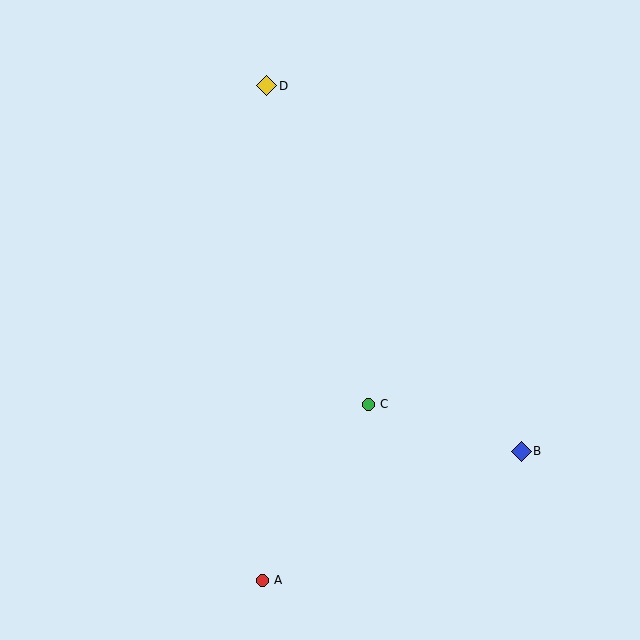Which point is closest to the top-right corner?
Point D is closest to the top-right corner.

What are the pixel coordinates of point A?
Point A is at (262, 580).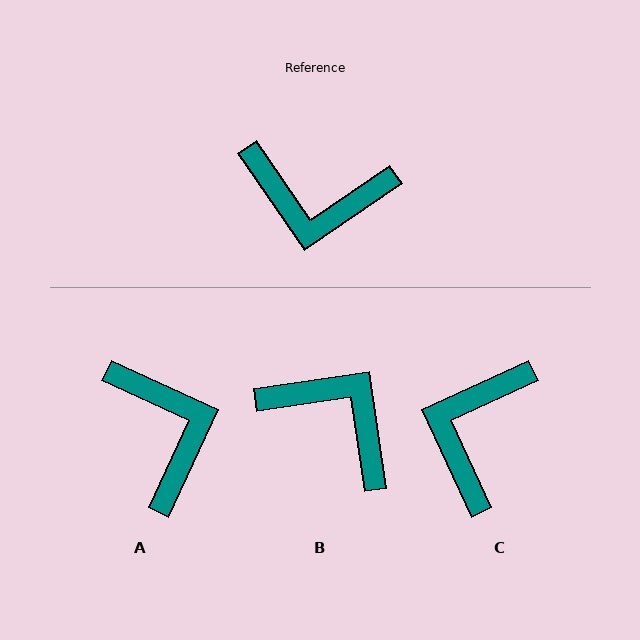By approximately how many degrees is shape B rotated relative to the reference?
Approximately 154 degrees counter-clockwise.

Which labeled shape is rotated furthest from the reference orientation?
B, about 154 degrees away.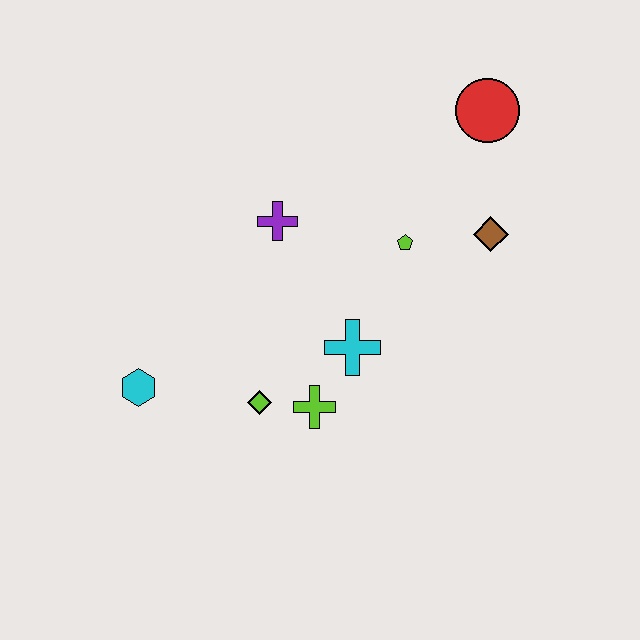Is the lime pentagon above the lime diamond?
Yes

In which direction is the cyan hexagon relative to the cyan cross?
The cyan hexagon is to the left of the cyan cross.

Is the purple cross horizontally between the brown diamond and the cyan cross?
No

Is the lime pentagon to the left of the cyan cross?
No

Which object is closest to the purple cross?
The lime pentagon is closest to the purple cross.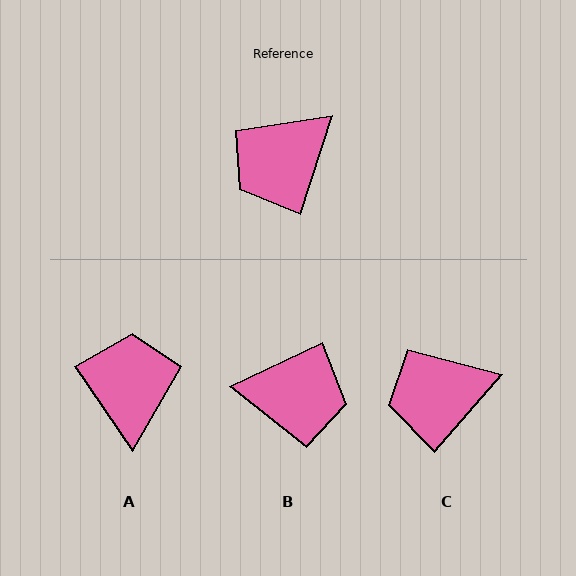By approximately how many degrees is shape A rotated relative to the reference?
Approximately 128 degrees clockwise.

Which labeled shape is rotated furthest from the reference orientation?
B, about 133 degrees away.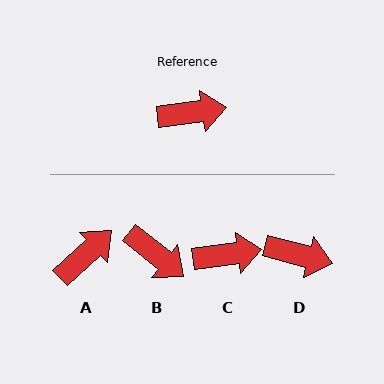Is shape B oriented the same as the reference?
No, it is off by about 46 degrees.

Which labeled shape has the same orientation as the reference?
C.